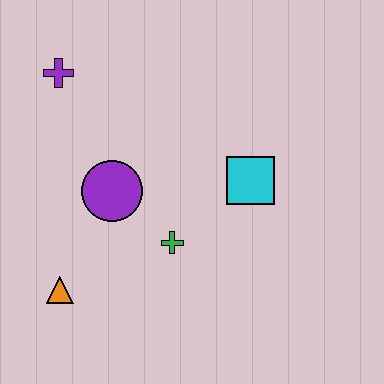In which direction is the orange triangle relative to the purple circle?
The orange triangle is below the purple circle.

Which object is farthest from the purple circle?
The cyan square is farthest from the purple circle.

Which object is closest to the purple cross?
The purple circle is closest to the purple cross.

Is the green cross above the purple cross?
No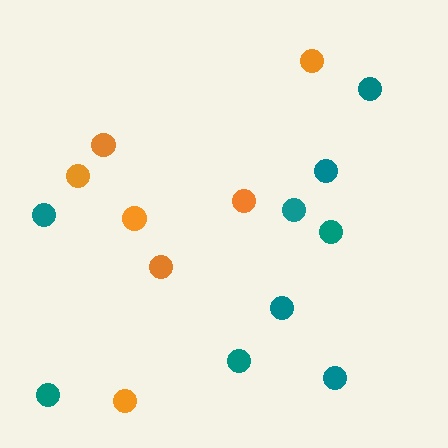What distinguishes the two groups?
There are 2 groups: one group of orange circles (7) and one group of teal circles (9).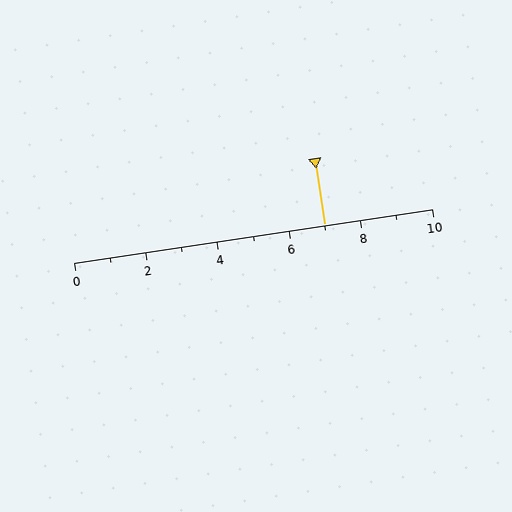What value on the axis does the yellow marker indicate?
The marker indicates approximately 7.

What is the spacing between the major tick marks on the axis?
The major ticks are spaced 2 apart.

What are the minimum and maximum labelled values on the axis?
The axis runs from 0 to 10.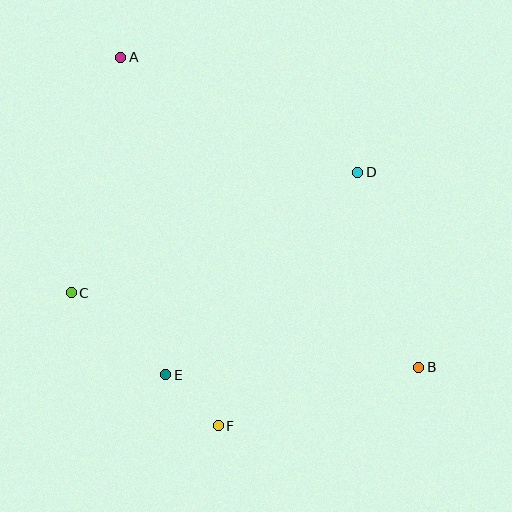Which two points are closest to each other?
Points E and F are closest to each other.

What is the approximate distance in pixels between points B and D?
The distance between B and D is approximately 204 pixels.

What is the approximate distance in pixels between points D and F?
The distance between D and F is approximately 290 pixels.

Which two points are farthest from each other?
Points A and B are farthest from each other.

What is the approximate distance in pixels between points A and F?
The distance between A and F is approximately 381 pixels.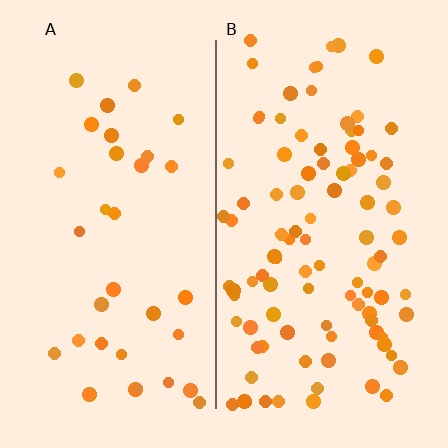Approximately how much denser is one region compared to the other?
Approximately 2.8× — region B over region A.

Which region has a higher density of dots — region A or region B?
B (the right).